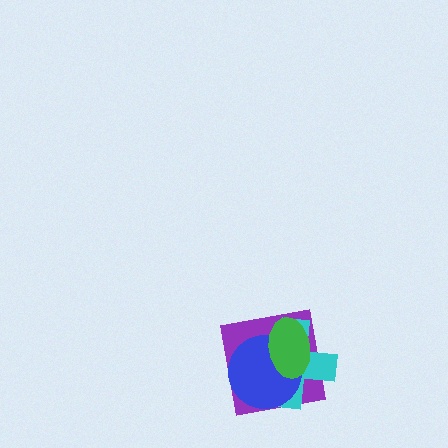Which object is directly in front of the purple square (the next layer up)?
The cyan cross is directly in front of the purple square.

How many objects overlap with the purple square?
3 objects overlap with the purple square.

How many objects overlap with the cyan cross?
3 objects overlap with the cyan cross.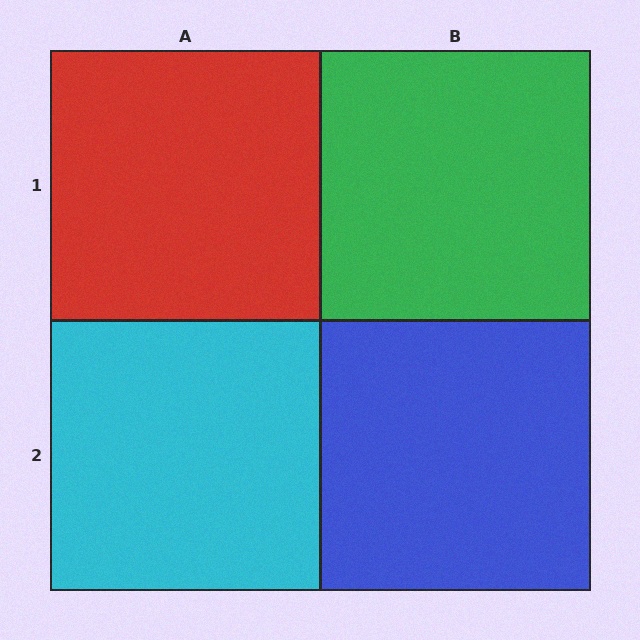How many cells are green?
1 cell is green.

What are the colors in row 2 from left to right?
Cyan, blue.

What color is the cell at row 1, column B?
Green.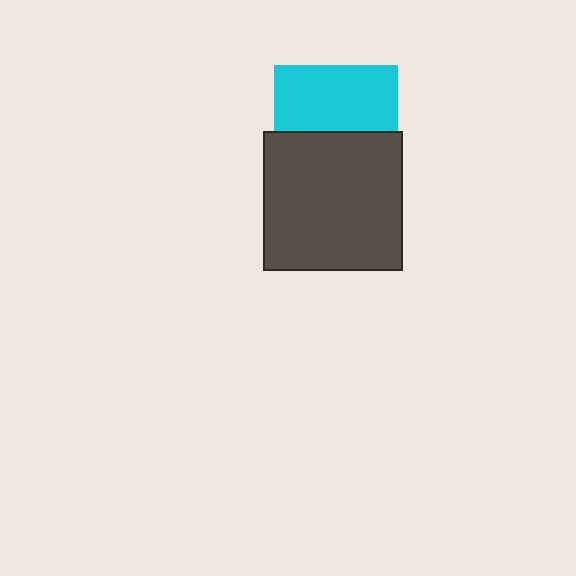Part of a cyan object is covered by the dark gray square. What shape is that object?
It is a square.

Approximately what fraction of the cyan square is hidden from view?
Roughly 47% of the cyan square is hidden behind the dark gray square.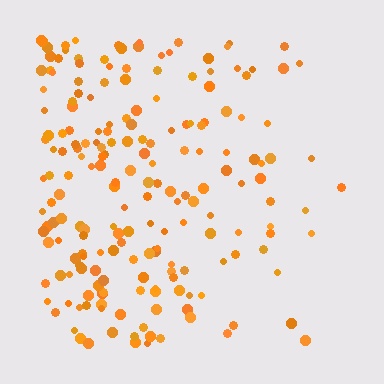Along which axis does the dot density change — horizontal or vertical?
Horizontal.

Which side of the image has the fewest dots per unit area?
The right.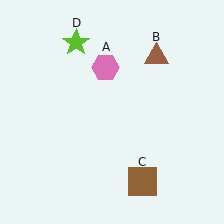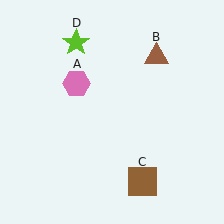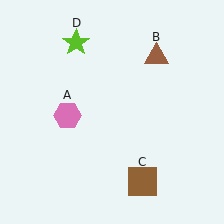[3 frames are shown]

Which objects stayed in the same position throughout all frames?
Brown triangle (object B) and brown square (object C) and lime star (object D) remained stationary.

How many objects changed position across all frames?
1 object changed position: pink hexagon (object A).